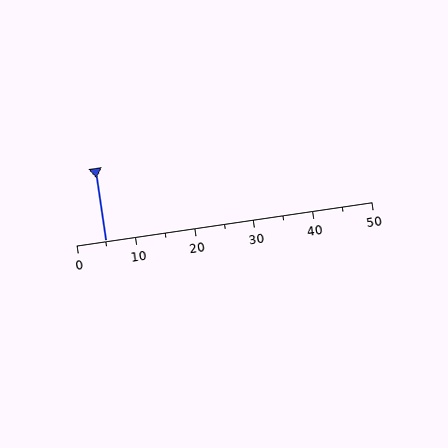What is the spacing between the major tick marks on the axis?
The major ticks are spaced 10 apart.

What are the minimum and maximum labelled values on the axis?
The axis runs from 0 to 50.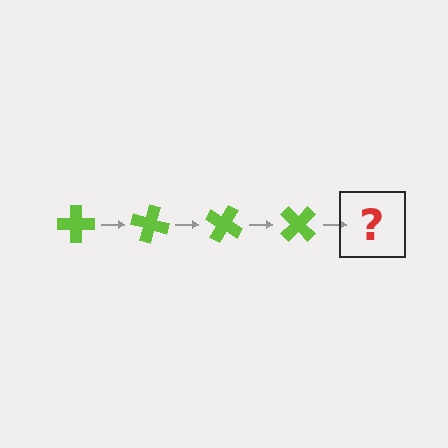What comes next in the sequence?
The next element should be a lime cross rotated 60 degrees.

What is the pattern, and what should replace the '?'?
The pattern is that the cross rotates 15 degrees each step. The '?' should be a lime cross rotated 60 degrees.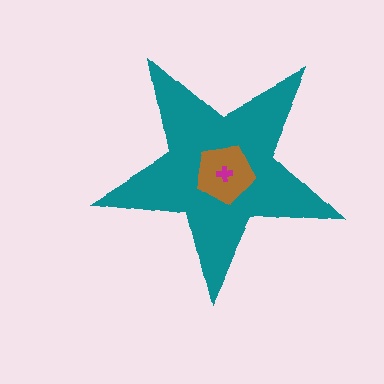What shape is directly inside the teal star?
The brown pentagon.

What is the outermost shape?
The teal star.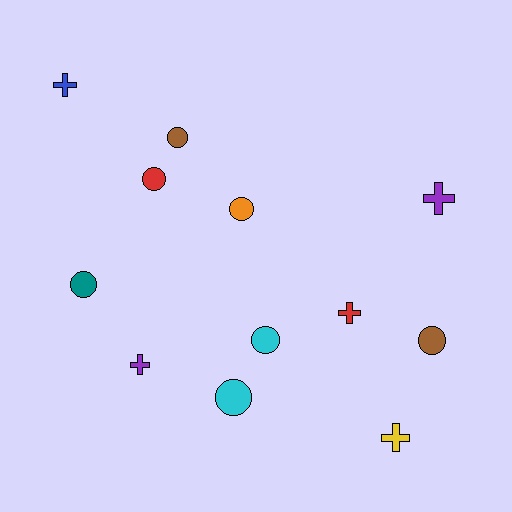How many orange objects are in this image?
There is 1 orange object.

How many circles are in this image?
There are 7 circles.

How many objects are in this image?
There are 12 objects.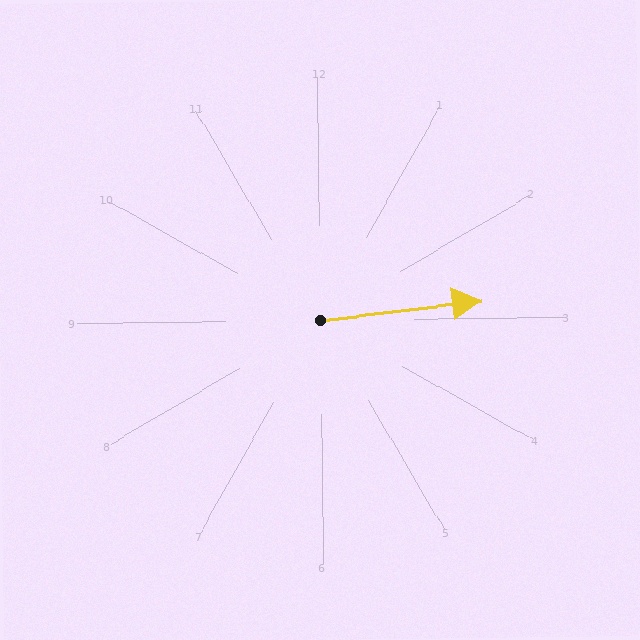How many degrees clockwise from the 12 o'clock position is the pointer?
Approximately 84 degrees.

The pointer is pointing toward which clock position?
Roughly 3 o'clock.